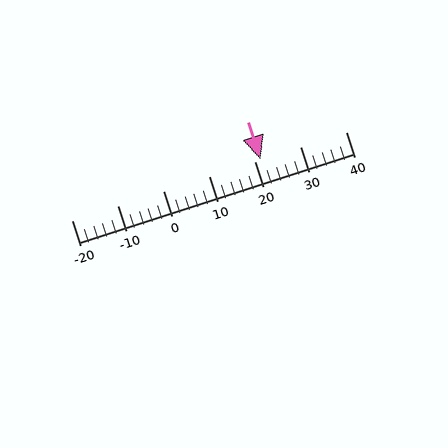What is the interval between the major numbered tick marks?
The major tick marks are spaced 10 units apart.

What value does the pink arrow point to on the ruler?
The pink arrow points to approximately 21.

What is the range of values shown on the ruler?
The ruler shows values from -20 to 40.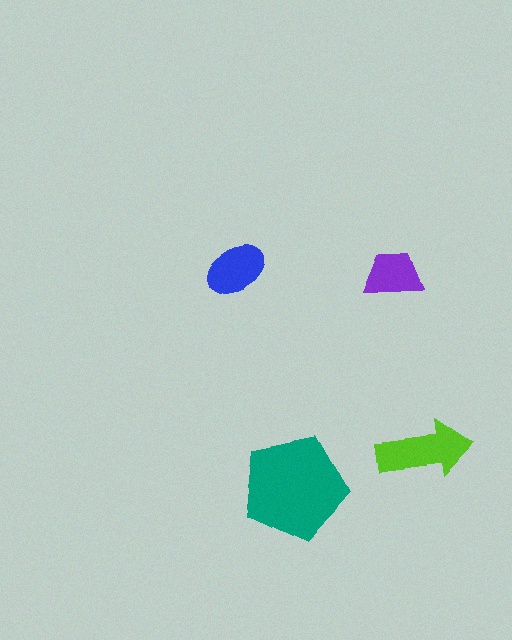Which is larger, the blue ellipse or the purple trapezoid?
The blue ellipse.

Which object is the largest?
The teal pentagon.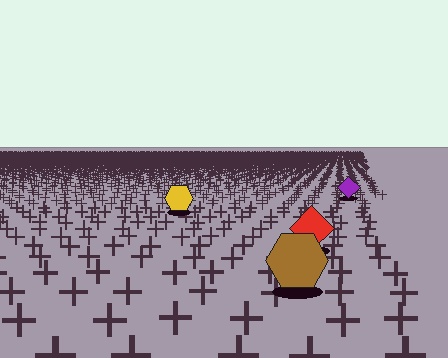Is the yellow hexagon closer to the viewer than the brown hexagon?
No. The brown hexagon is closer — you can tell from the texture gradient: the ground texture is coarser near it.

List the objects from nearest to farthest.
From nearest to farthest: the brown hexagon, the red diamond, the yellow hexagon, the purple diamond.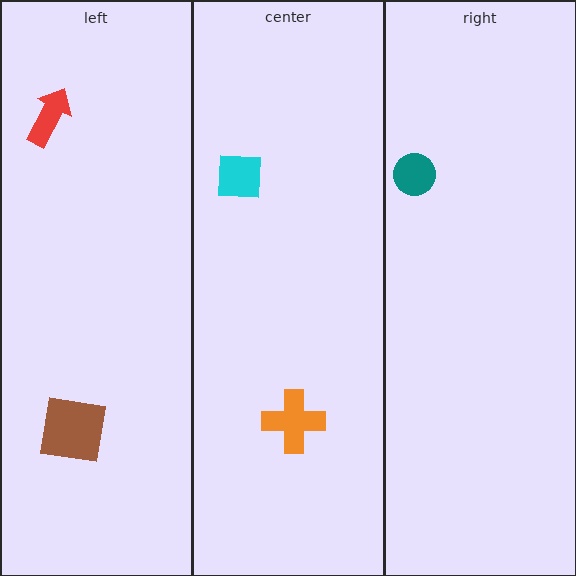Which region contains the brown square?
The left region.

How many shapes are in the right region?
1.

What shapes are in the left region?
The brown square, the red arrow.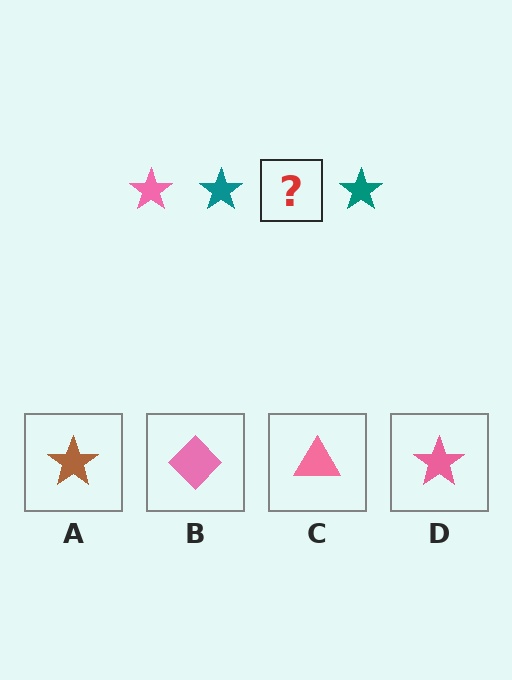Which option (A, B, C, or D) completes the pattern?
D.